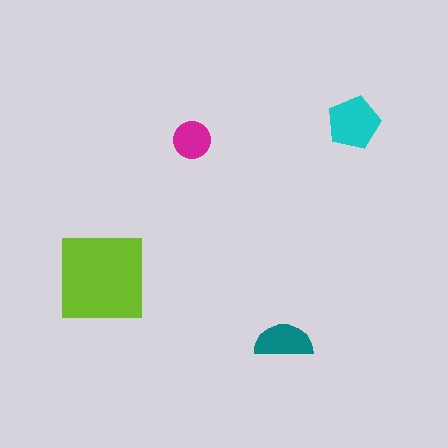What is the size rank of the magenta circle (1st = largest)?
4th.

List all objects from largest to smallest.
The lime square, the cyan pentagon, the teal semicircle, the magenta circle.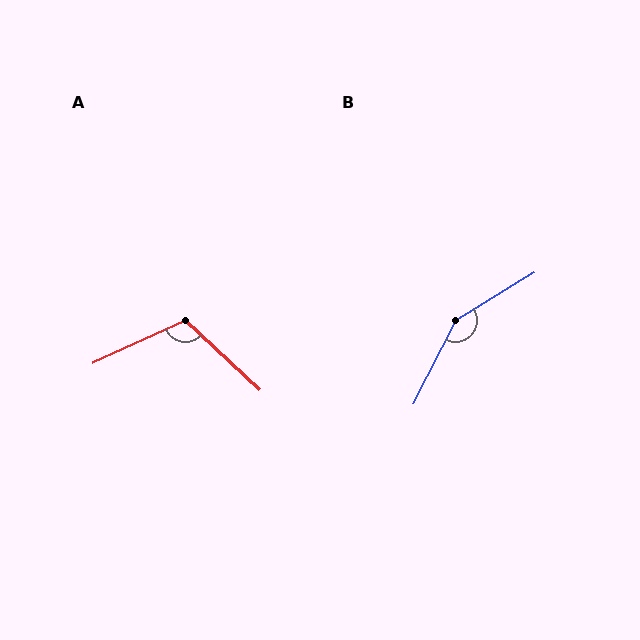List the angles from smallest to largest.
A (112°), B (148°).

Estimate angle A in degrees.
Approximately 112 degrees.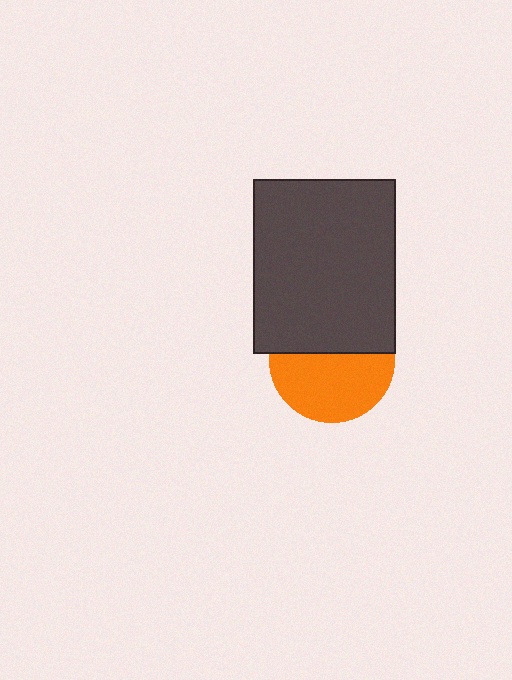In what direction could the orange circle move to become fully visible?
The orange circle could move down. That would shift it out from behind the dark gray rectangle entirely.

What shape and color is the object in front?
The object in front is a dark gray rectangle.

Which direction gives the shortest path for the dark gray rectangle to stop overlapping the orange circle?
Moving up gives the shortest separation.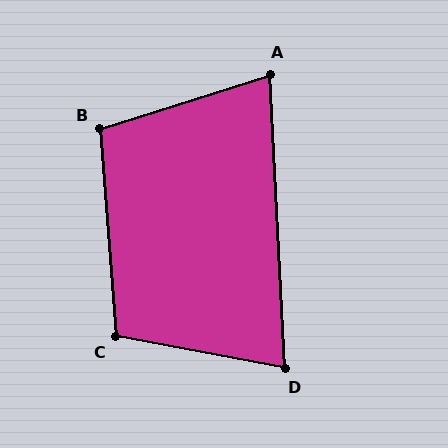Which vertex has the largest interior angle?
C, at approximately 105 degrees.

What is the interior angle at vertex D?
Approximately 77 degrees (acute).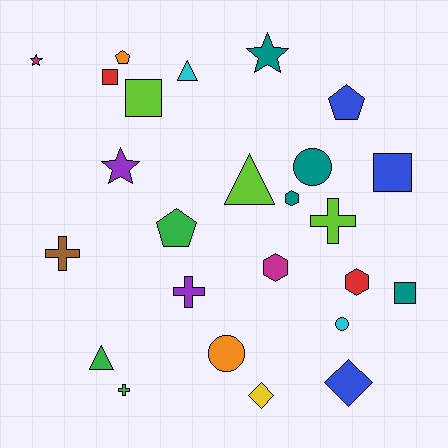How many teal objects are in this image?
There are 4 teal objects.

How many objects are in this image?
There are 25 objects.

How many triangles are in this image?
There are 3 triangles.